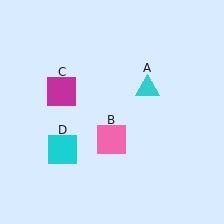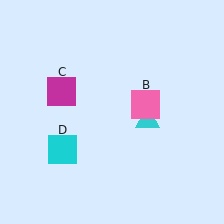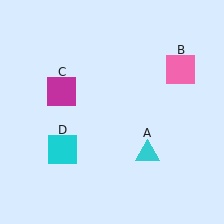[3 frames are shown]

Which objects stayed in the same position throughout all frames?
Magenta square (object C) and cyan square (object D) remained stationary.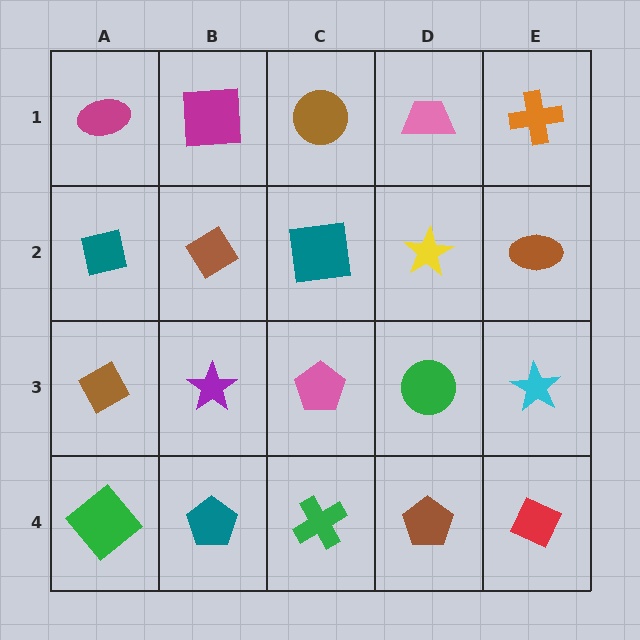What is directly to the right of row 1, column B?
A brown circle.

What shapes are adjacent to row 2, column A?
A magenta ellipse (row 1, column A), a brown diamond (row 3, column A), a brown diamond (row 2, column B).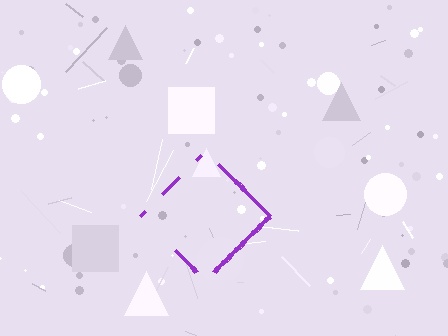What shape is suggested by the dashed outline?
The dashed outline suggests a diamond.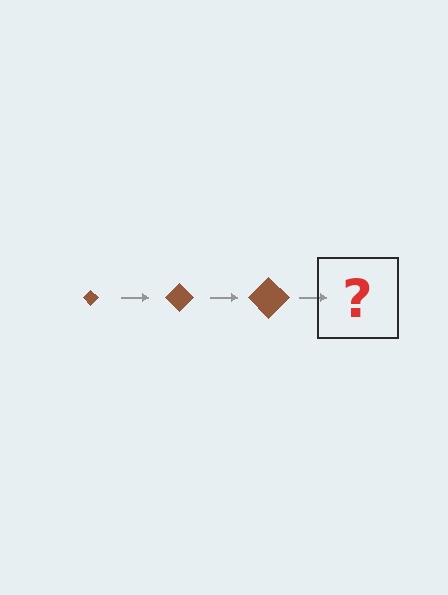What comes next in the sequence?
The next element should be a brown diamond, larger than the previous one.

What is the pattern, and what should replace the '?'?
The pattern is that the diamond gets progressively larger each step. The '?' should be a brown diamond, larger than the previous one.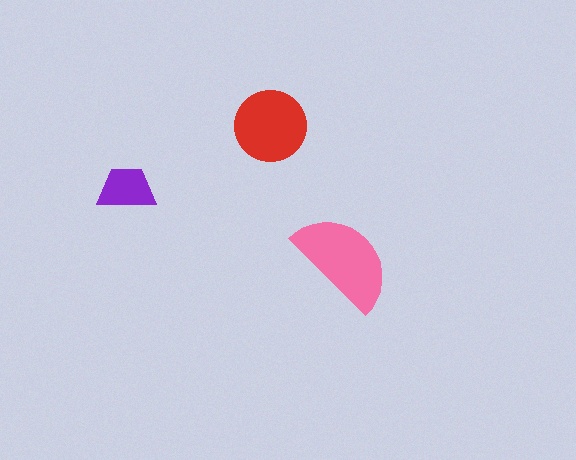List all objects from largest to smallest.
The pink semicircle, the red circle, the purple trapezoid.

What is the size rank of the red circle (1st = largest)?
2nd.